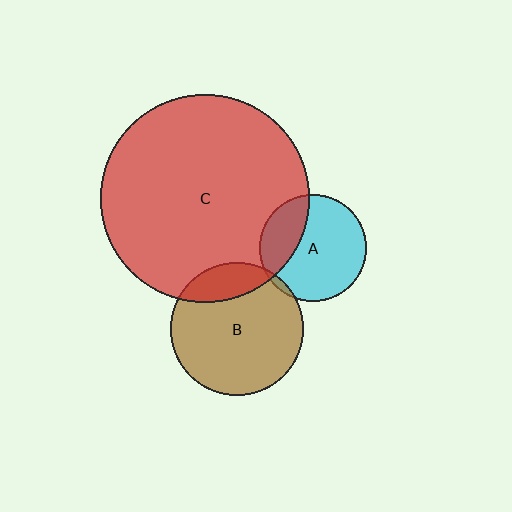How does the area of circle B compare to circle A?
Approximately 1.6 times.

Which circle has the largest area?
Circle C (red).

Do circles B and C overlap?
Yes.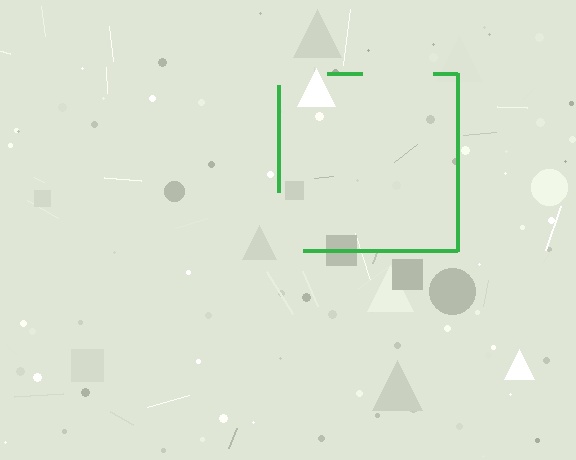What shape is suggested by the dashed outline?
The dashed outline suggests a square.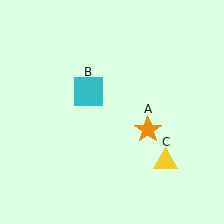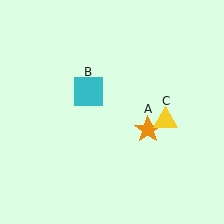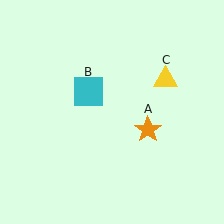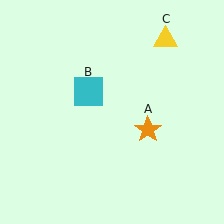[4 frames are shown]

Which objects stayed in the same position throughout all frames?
Orange star (object A) and cyan square (object B) remained stationary.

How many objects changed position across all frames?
1 object changed position: yellow triangle (object C).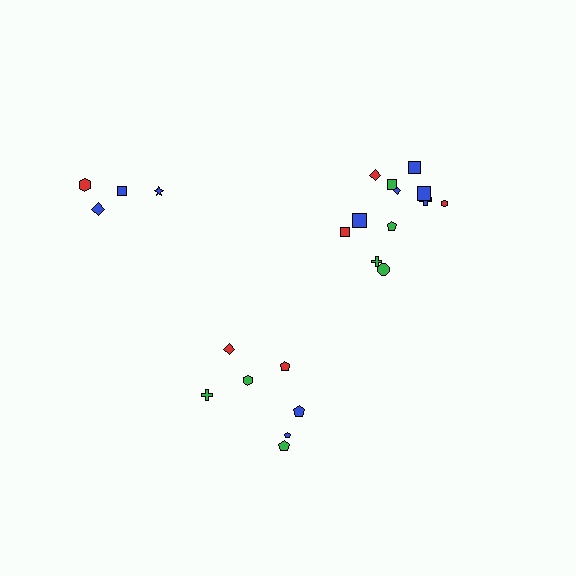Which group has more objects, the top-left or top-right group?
The top-right group.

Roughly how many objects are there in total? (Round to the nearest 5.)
Roughly 25 objects in total.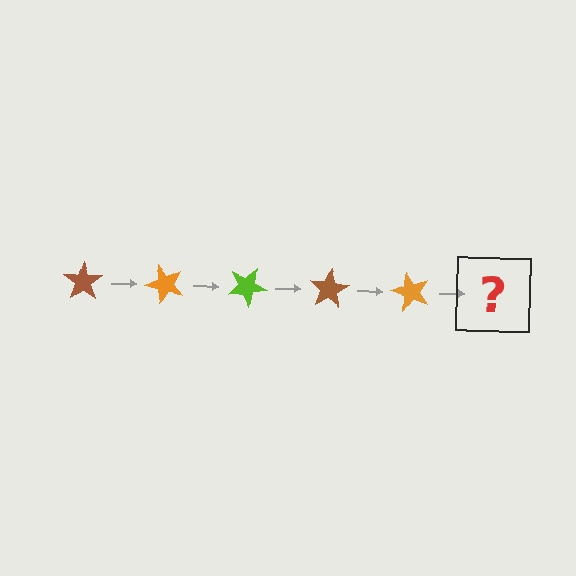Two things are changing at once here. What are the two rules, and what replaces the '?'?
The two rules are that it rotates 50 degrees each step and the color cycles through brown, orange, and lime. The '?' should be a lime star, rotated 250 degrees from the start.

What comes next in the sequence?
The next element should be a lime star, rotated 250 degrees from the start.